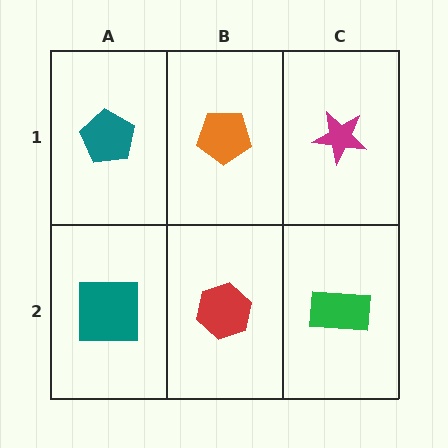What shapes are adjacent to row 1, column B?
A red hexagon (row 2, column B), a teal pentagon (row 1, column A), a magenta star (row 1, column C).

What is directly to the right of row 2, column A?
A red hexagon.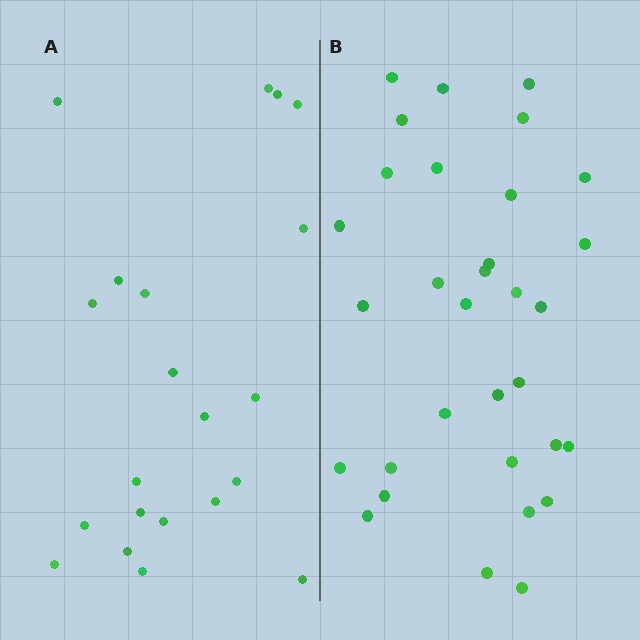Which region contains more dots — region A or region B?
Region B (the right region) has more dots.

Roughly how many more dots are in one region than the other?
Region B has roughly 12 or so more dots than region A.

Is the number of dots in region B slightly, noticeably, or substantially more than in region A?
Region B has substantially more. The ratio is roughly 1.5 to 1.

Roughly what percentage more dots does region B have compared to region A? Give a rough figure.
About 50% more.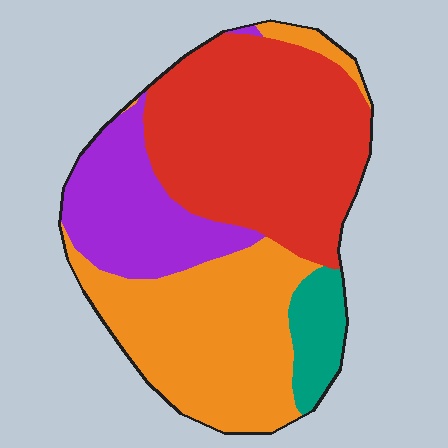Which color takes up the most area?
Red, at roughly 40%.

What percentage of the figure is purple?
Purple takes up less than a quarter of the figure.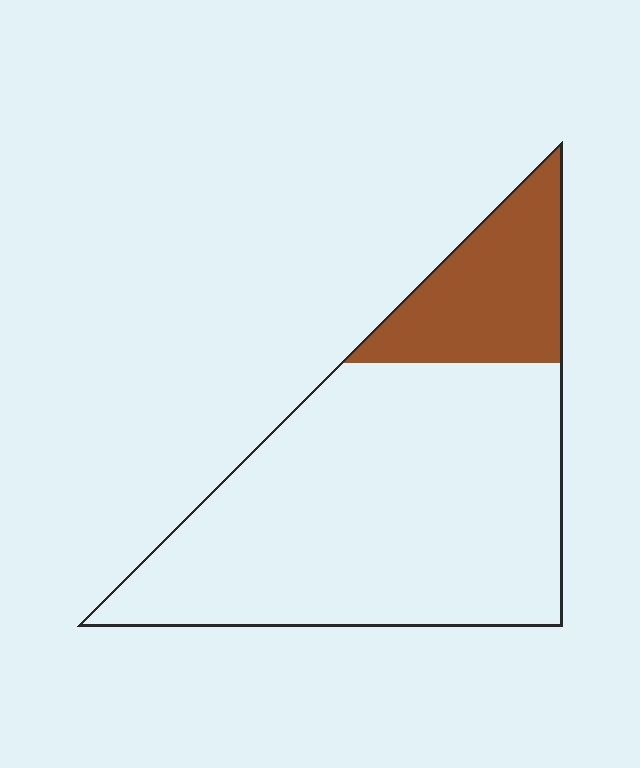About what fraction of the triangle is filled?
About one fifth (1/5).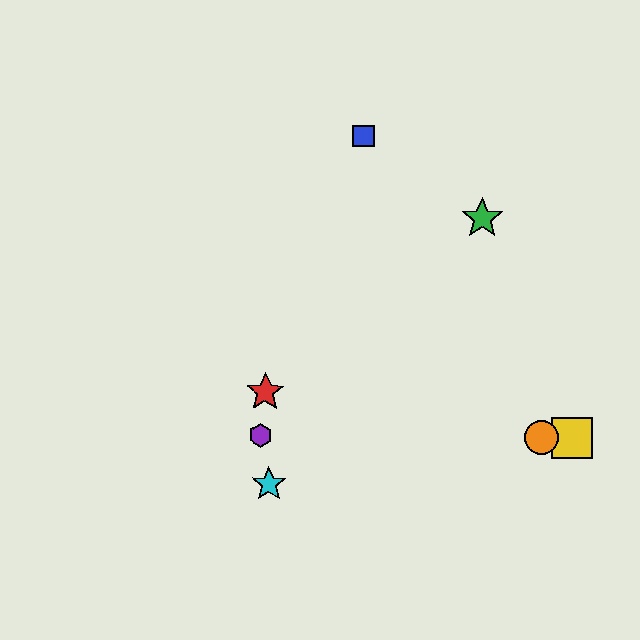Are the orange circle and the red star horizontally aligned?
No, the orange circle is at y≈437 and the red star is at y≈392.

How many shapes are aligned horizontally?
3 shapes (the yellow square, the purple hexagon, the orange circle) are aligned horizontally.